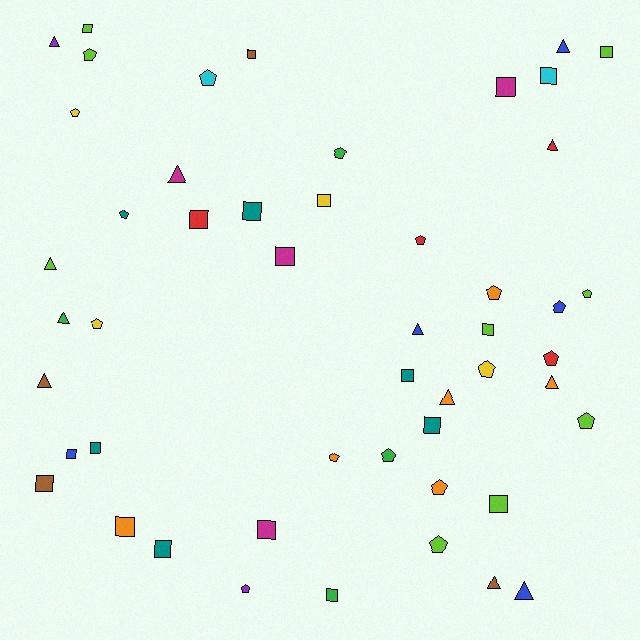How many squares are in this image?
There are 20 squares.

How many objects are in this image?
There are 50 objects.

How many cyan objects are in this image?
There are 2 cyan objects.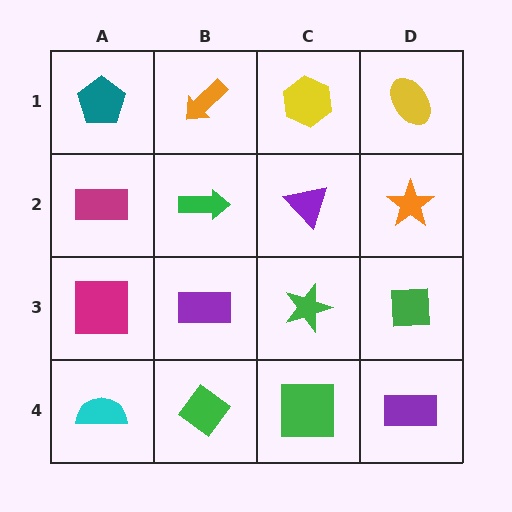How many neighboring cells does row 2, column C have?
4.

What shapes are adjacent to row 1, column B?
A green arrow (row 2, column B), a teal pentagon (row 1, column A), a yellow hexagon (row 1, column C).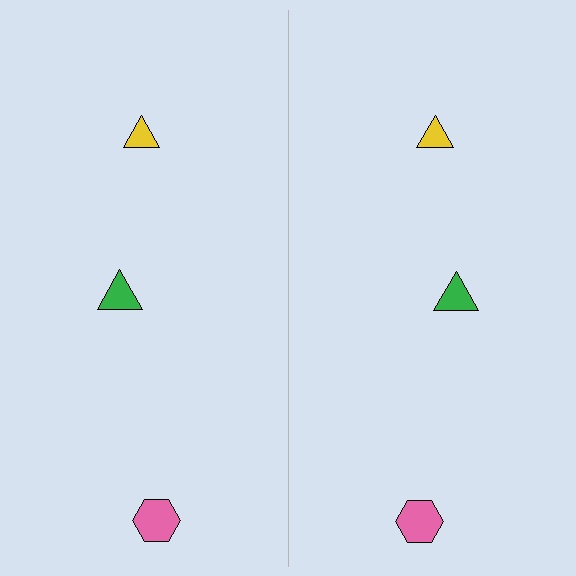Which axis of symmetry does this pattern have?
The pattern has a vertical axis of symmetry running through the center of the image.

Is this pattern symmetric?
Yes, this pattern has bilateral (reflection) symmetry.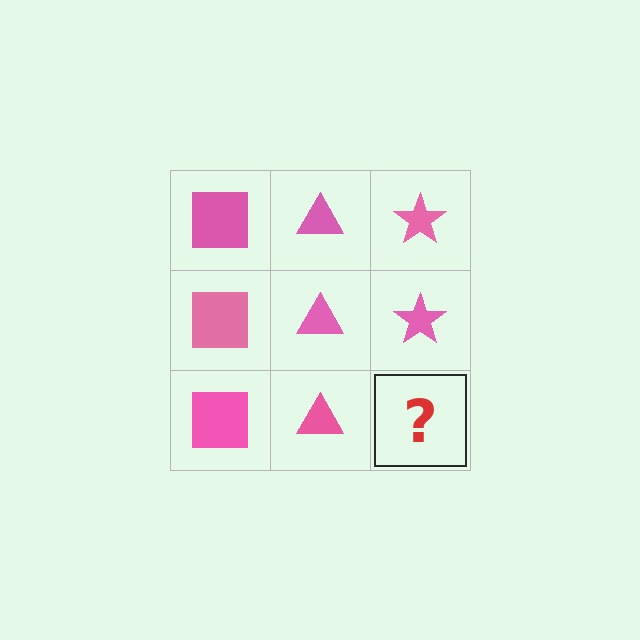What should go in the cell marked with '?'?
The missing cell should contain a pink star.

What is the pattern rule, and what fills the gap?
The rule is that each column has a consistent shape. The gap should be filled with a pink star.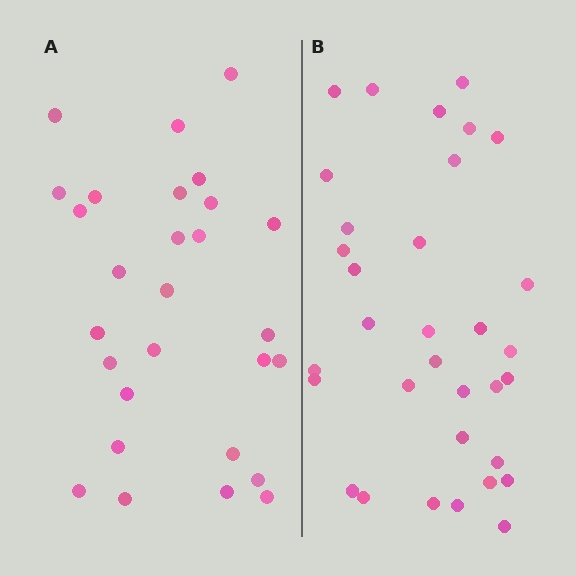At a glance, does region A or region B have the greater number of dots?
Region B (the right region) has more dots.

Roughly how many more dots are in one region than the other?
Region B has about 5 more dots than region A.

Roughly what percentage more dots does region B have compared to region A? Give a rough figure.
About 20% more.